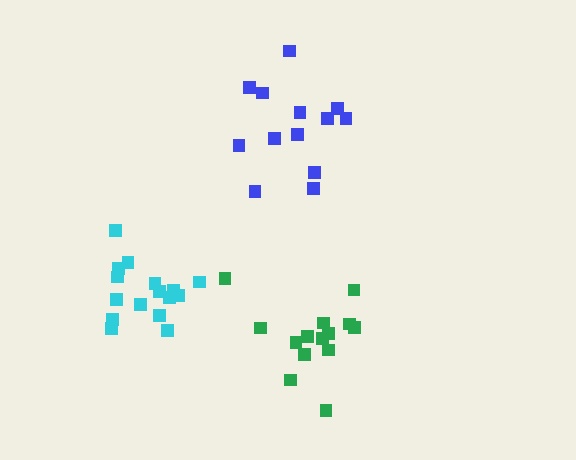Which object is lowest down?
The green cluster is bottommost.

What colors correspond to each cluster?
The clusters are colored: green, blue, cyan.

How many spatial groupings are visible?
There are 3 spatial groupings.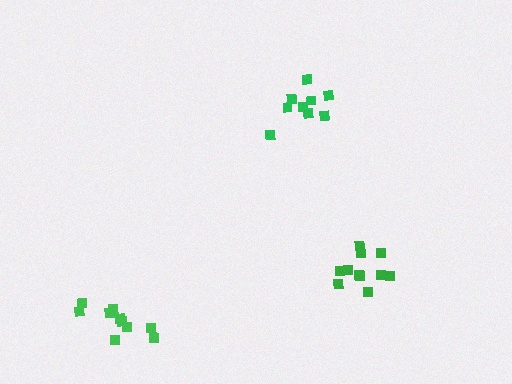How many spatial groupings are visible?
There are 3 spatial groupings.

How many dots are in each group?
Group 1: 9 dots, Group 2: 11 dots, Group 3: 10 dots (30 total).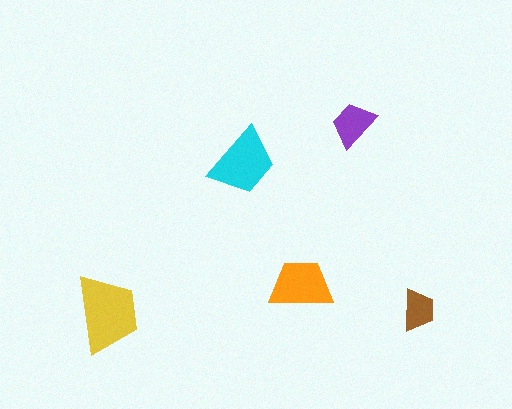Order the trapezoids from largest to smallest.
the yellow one, the cyan one, the orange one, the purple one, the brown one.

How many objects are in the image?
There are 5 objects in the image.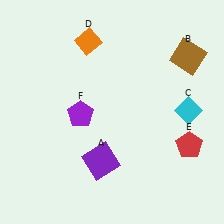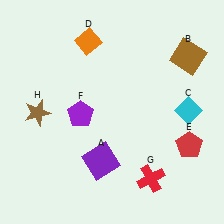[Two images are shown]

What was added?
A red cross (G), a brown star (H) were added in Image 2.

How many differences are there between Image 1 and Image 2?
There are 2 differences between the two images.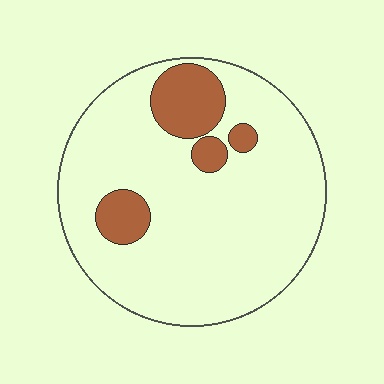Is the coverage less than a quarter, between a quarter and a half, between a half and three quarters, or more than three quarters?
Less than a quarter.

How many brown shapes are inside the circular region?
4.